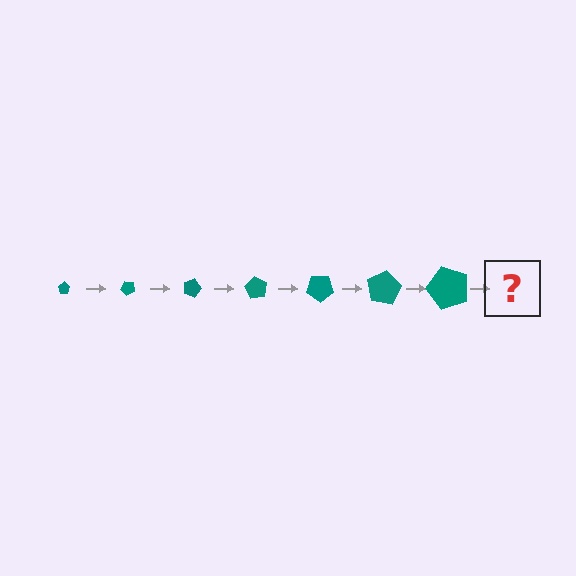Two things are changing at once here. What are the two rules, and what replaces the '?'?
The two rules are that the pentagon grows larger each step and it rotates 45 degrees each step. The '?' should be a pentagon, larger than the previous one and rotated 315 degrees from the start.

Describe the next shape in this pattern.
It should be a pentagon, larger than the previous one and rotated 315 degrees from the start.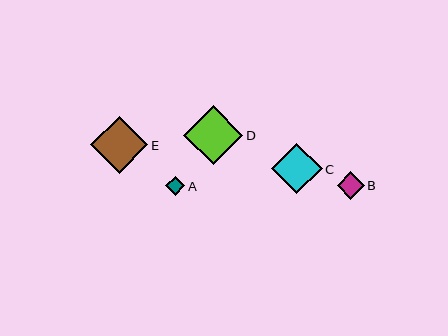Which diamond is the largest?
Diamond D is the largest with a size of approximately 59 pixels.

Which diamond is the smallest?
Diamond A is the smallest with a size of approximately 19 pixels.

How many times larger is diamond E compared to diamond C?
Diamond E is approximately 1.1 times the size of diamond C.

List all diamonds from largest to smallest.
From largest to smallest: D, E, C, B, A.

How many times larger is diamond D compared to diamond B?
Diamond D is approximately 2.2 times the size of diamond B.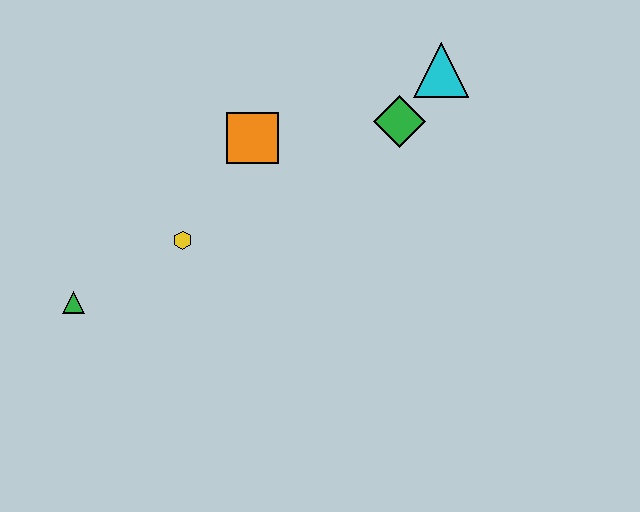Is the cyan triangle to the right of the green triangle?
Yes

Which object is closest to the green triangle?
The yellow hexagon is closest to the green triangle.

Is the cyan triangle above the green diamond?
Yes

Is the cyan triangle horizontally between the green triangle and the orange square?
No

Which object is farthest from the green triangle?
The cyan triangle is farthest from the green triangle.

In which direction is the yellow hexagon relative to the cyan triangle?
The yellow hexagon is to the left of the cyan triangle.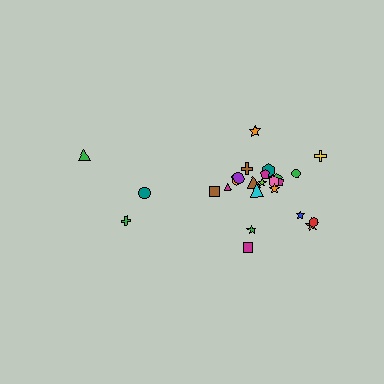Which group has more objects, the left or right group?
The right group.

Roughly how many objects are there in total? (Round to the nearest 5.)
Roughly 25 objects in total.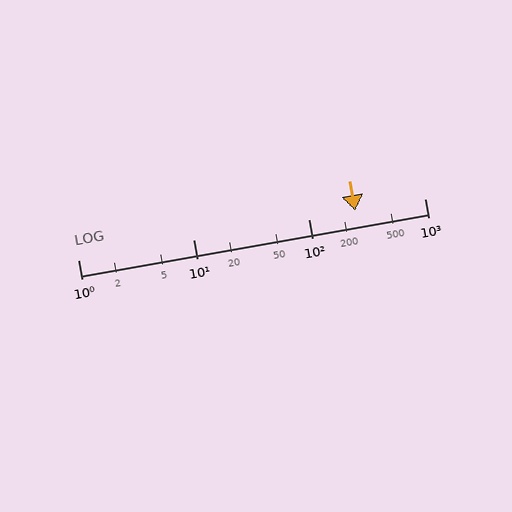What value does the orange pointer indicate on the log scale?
The pointer indicates approximately 250.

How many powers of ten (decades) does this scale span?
The scale spans 3 decades, from 1 to 1000.